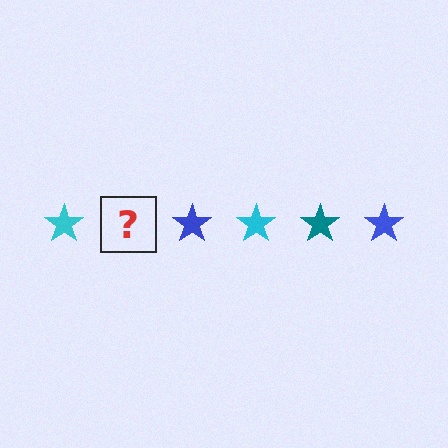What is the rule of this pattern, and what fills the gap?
The rule is that the pattern cycles through cyan, teal, blue stars. The gap should be filled with a teal star.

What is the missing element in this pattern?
The missing element is a teal star.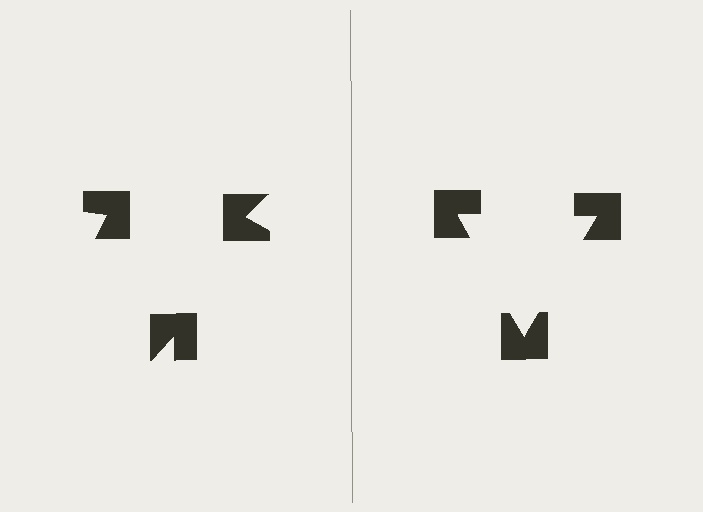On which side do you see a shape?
An illusory triangle appears on the right side. On the left side the wedge cuts are rotated, so no coherent shape forms.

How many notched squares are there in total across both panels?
6 — 3 on each side.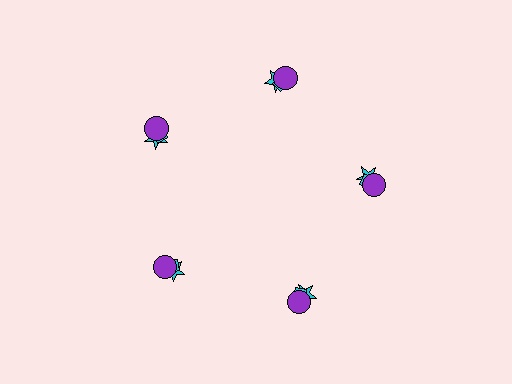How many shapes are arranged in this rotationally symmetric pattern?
There are 15 shapes, arranged in 5 groups of 3.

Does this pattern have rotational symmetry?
Yes, this pattern has 5-fold rotational symmetry. It looks the same after rotating 72 degrees around the center.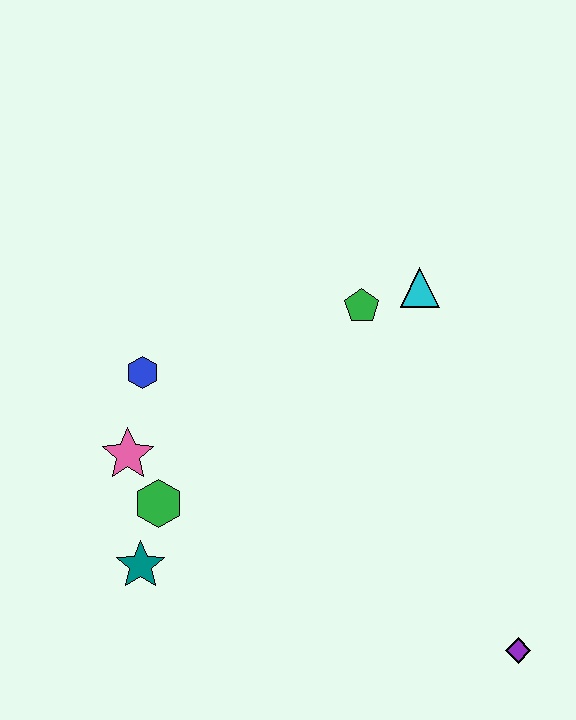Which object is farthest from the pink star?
The purple diamond is farthest from the pink star.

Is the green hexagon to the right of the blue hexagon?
Yes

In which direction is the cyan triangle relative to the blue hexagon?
The cyan triangle is to the right of the blue hexagon.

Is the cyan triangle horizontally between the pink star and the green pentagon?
No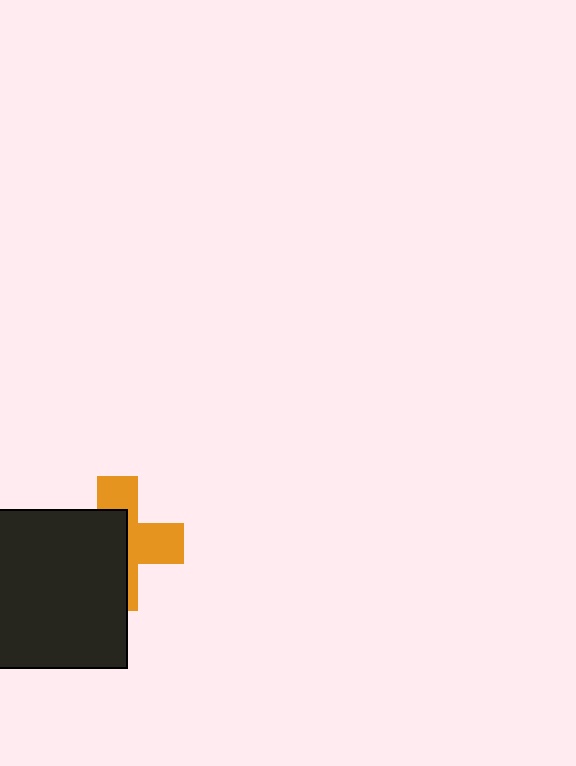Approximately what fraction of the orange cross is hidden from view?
Roughly 54% of the orange cross is hidden behind the black rectangle.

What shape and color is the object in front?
The object in front is a black rectangle.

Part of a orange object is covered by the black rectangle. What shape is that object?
It is a cross.